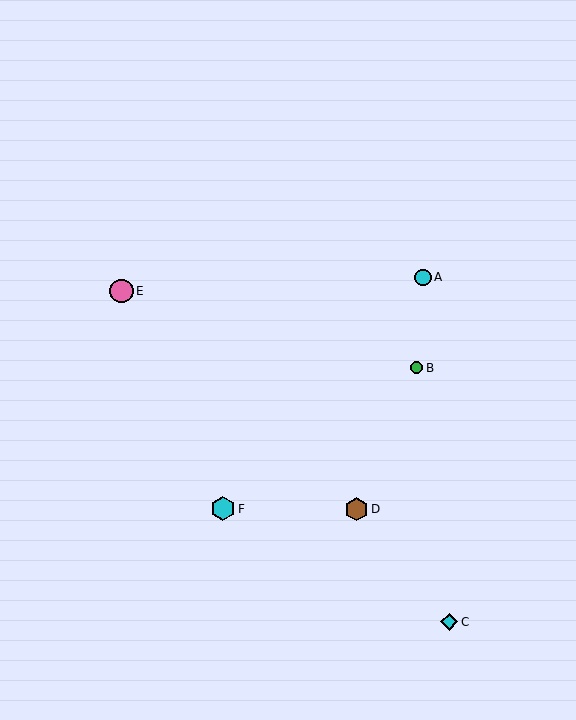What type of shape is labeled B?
Shape B is a green circle.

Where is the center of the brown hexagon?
The center of the brown hexagon is at (356, 509).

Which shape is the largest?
The cyan hexagon (labeled F) is the largest.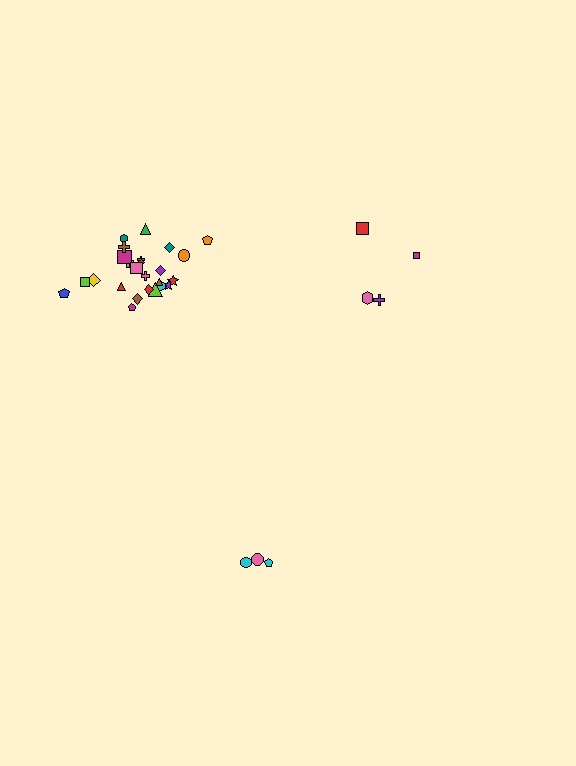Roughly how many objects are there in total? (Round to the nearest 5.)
Roughly 30 objects in total.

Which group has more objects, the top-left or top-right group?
The top-left group.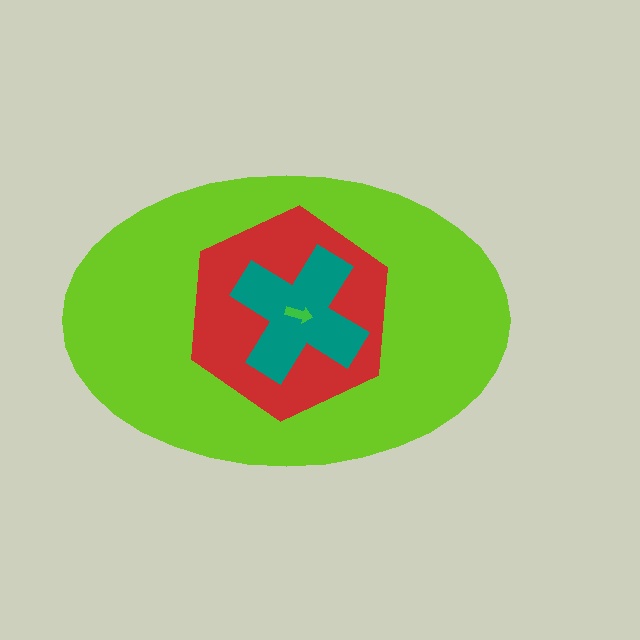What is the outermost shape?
The lime ellipse.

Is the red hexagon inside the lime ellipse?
Yes.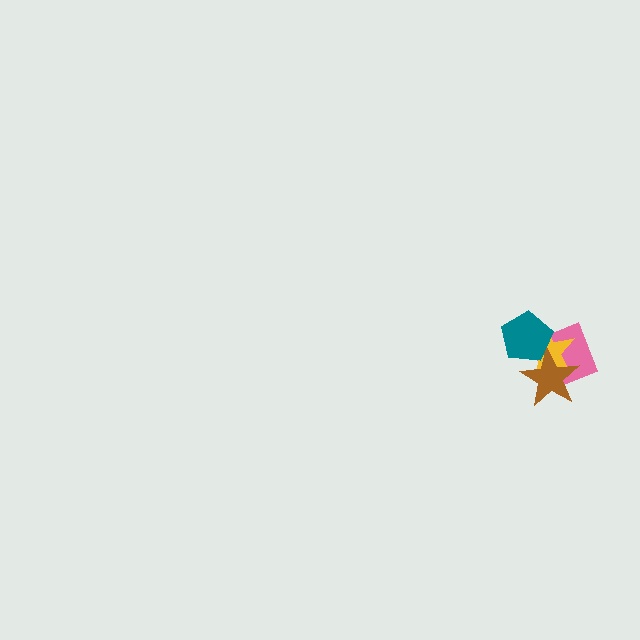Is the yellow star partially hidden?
Yes, it is partially covered by another shape.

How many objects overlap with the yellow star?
3 objects overlap with the yellow star.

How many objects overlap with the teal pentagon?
3 objects overlap with the teal pentagon.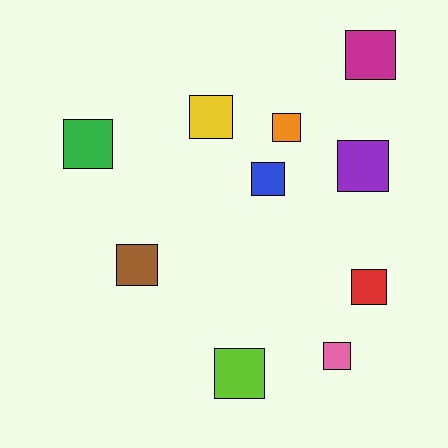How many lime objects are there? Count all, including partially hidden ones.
There is 1 lime object.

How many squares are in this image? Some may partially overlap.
There are 10 squares.